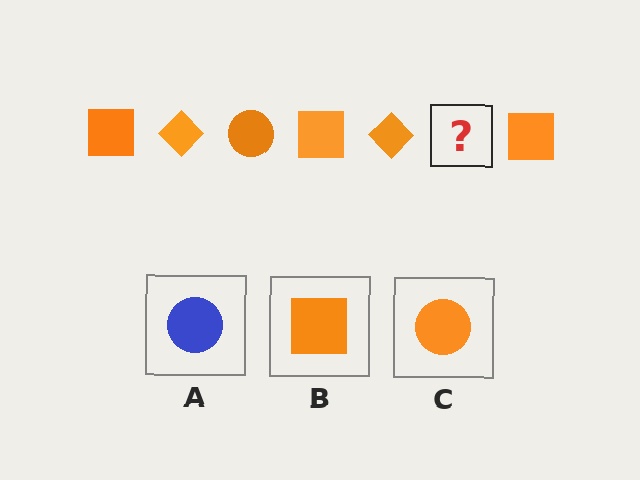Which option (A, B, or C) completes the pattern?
C.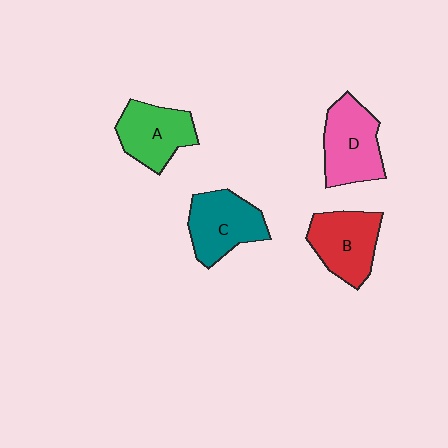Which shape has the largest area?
Shape D (pink).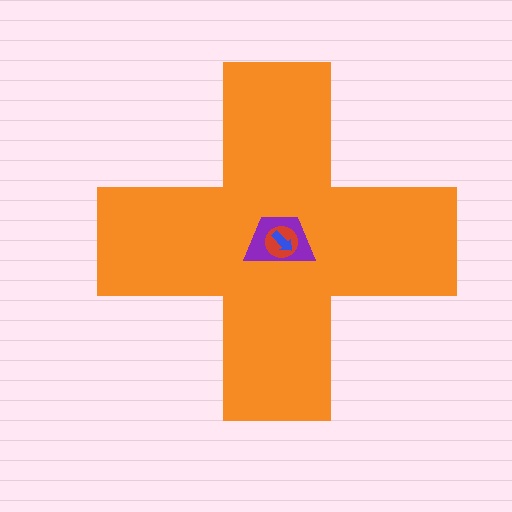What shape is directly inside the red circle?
The blue arrow.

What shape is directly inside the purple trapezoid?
The red circle.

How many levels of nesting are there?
4.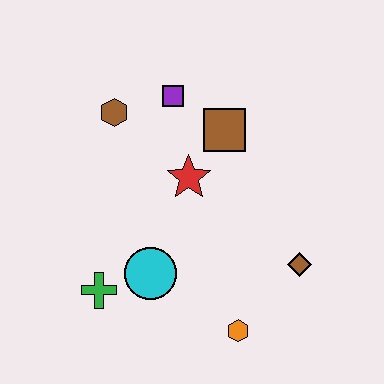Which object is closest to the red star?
The brown square is closest to the red star.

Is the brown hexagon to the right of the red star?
No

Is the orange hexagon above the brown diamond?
No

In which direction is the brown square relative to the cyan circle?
The brown square is above the cyan circle.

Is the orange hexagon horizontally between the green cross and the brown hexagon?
No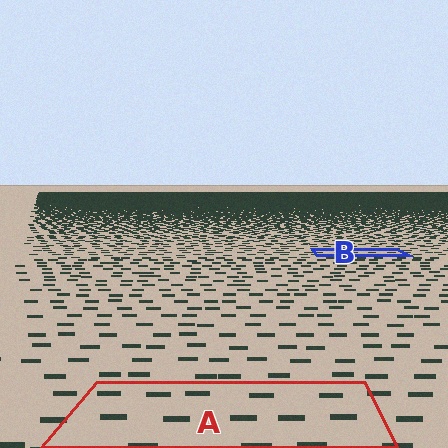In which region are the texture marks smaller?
The texture marks are smaller in region B, because it is farther away.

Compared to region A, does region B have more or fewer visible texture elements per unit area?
Region B has more texture elements per unit area — they are packed more densely because it is farther away.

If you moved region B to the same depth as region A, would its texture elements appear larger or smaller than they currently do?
They would appear larger. At a closer depth, the same texture elements are projected at a bigger on-screen size.